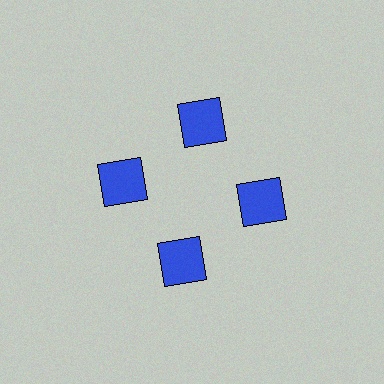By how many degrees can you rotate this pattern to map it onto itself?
The pattern maps onto itself every 90 degrees of rotation.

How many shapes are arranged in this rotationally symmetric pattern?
There are 4 shapes, arranged in 4 groups of 1.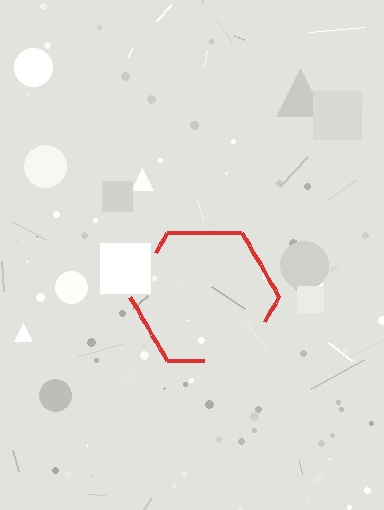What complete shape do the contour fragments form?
The contour fragments form a hexagon.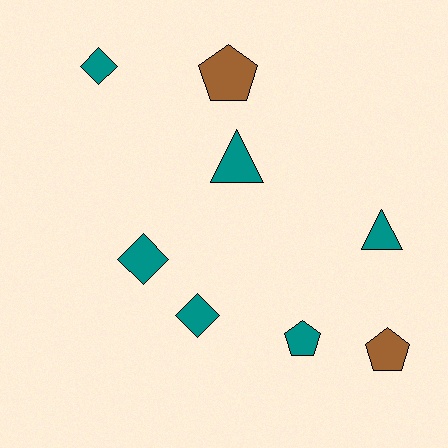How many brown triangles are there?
There are no brown triangles.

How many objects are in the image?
There are 8 objects.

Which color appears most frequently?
Teal, with 6 objects.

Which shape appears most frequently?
Diamond, with 3 objects.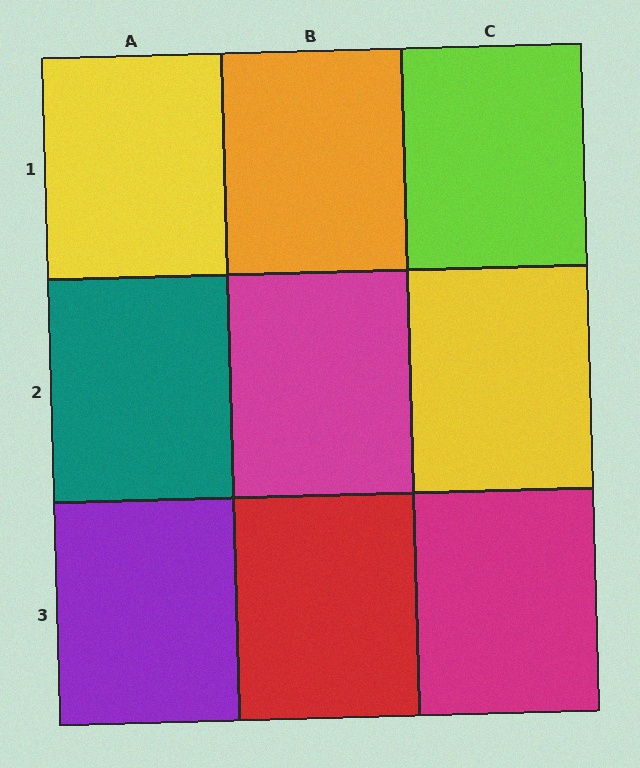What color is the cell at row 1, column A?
Yellow.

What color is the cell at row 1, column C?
Lime.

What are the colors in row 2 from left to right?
Teal, magenta, yellow.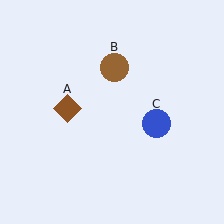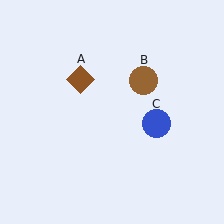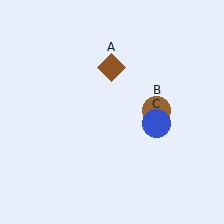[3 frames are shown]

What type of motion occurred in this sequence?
The brown diamond (object A), brown circle (object B) rotated clockwise around the center of the scene.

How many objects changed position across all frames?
2 objects changed position: brown diamond (object A), brown circle (object B).